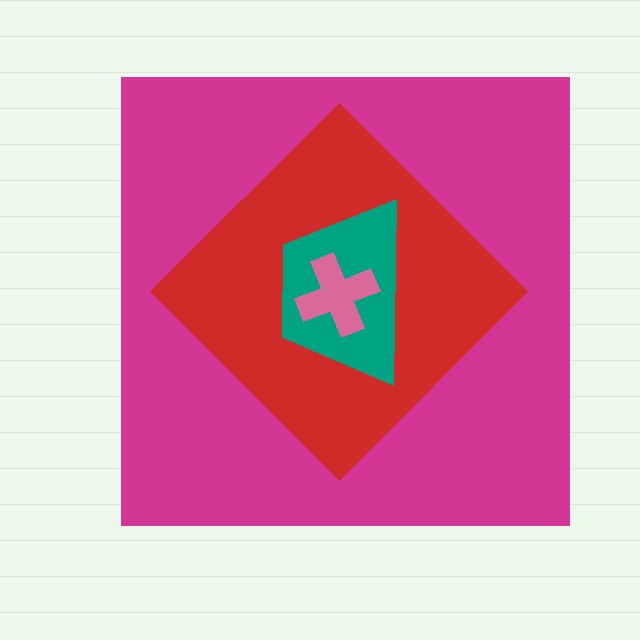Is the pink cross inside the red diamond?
Yes.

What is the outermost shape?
The magenta square.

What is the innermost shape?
The pink cross.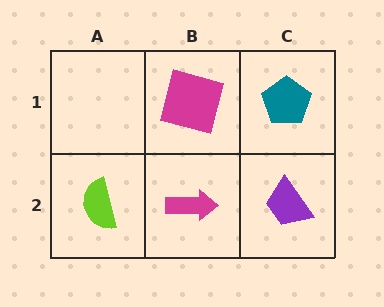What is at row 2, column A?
A lime semicircle.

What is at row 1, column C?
A teal pentagon.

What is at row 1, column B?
A magenta square.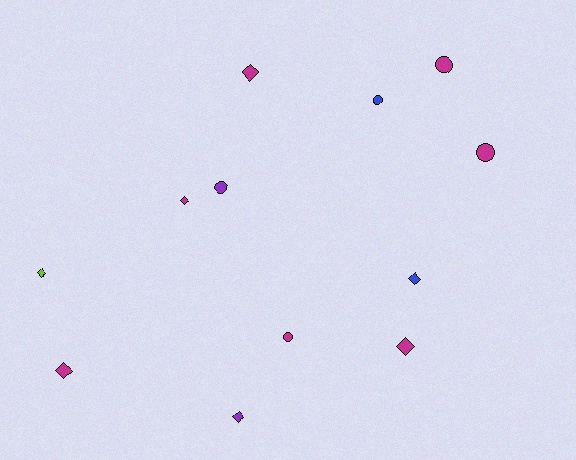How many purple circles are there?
There is 1 purple circle.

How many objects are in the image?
There are 12 objects.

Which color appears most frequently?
Magenta, with 7 objects.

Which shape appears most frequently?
Diamond, with 7 objects.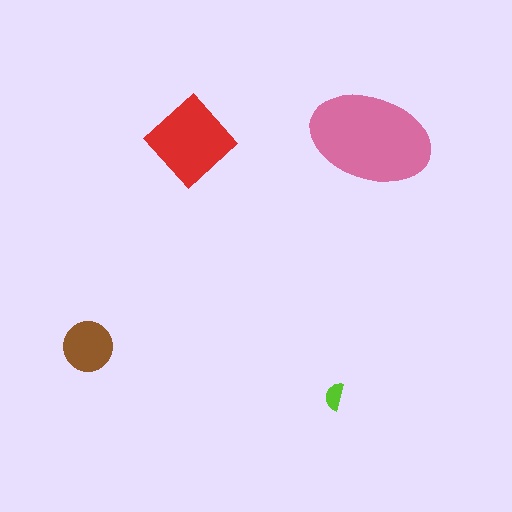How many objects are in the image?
There are 4 objects in the image.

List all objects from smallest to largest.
The lime semicircle, the brown circle, the red diamond, the pink ellipse.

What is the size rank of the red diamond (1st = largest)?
2nd.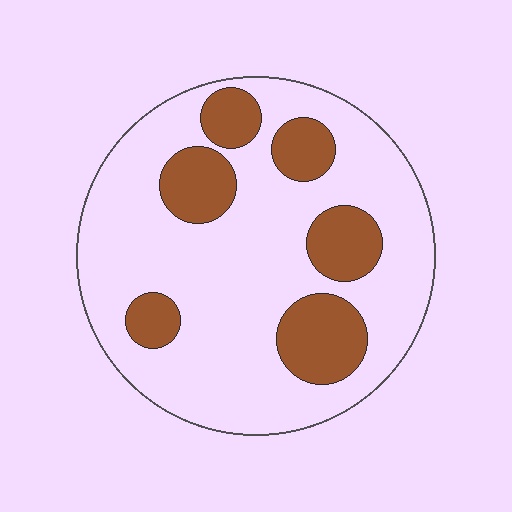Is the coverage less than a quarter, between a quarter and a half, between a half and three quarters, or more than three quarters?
Less than a quarter.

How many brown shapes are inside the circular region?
6.